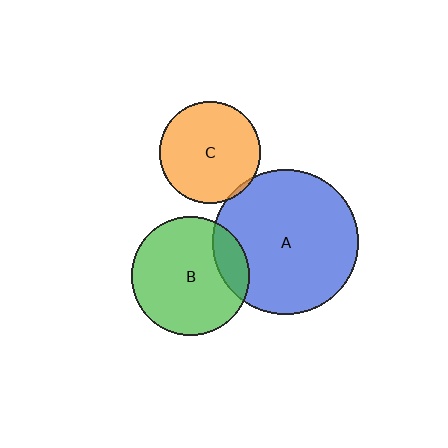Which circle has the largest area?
Circle A (blue).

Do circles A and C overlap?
Yes.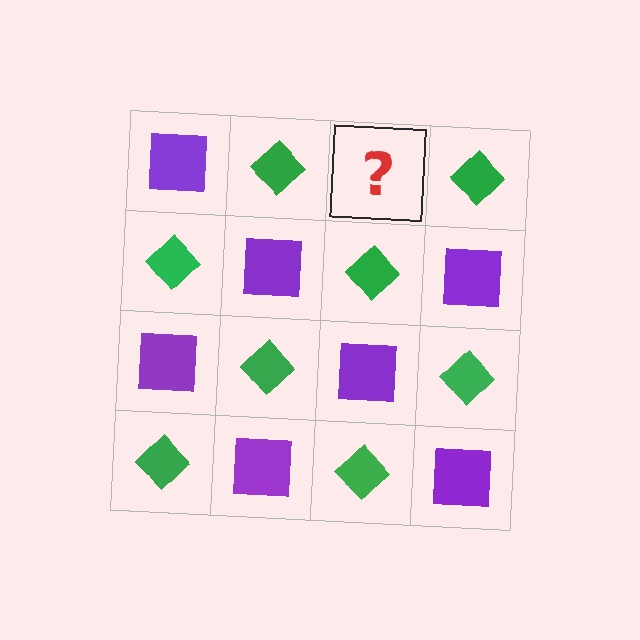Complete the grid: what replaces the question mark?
The question mark should be replaced with a purple square.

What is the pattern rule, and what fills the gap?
The rule is that it alternates purple square and green diamond in a checkerboard pattern. The gap should be filled with a purple square.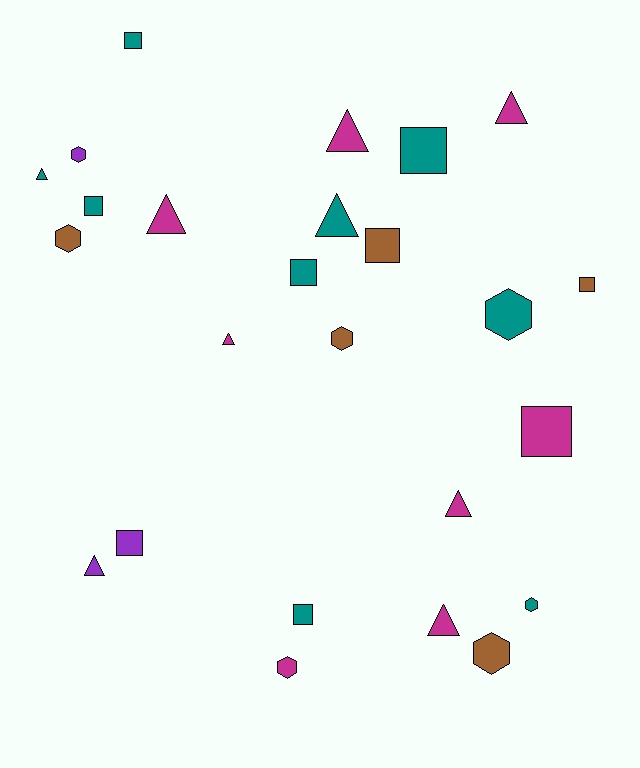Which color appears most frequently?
Teal, with 9 objects.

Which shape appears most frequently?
Square, with 9 objects.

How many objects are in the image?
There are 25 objects.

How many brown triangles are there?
There are no brown triangles.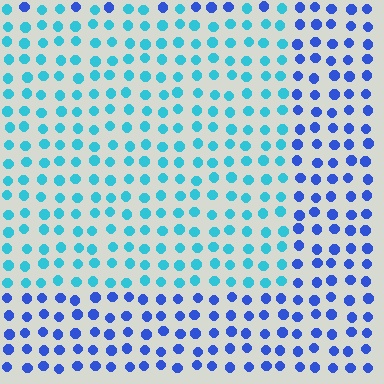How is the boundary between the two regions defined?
The boundary is defined purely by a slight shift in hue (about 41 degrees). Spacing, size, and orientation are identical on both sides.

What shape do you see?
I see a rectangle.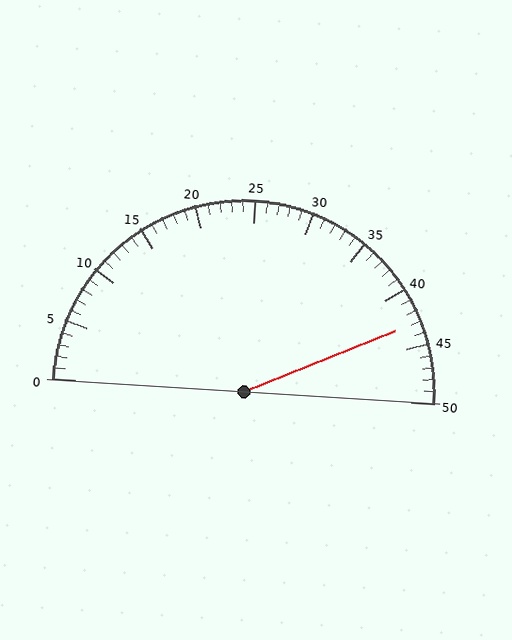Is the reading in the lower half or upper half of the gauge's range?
The reading is in the upper half of the range (0 to 50).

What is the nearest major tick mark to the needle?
The nearest major tick mark is 45.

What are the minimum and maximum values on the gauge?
The gauge ranges from 0 to 50.